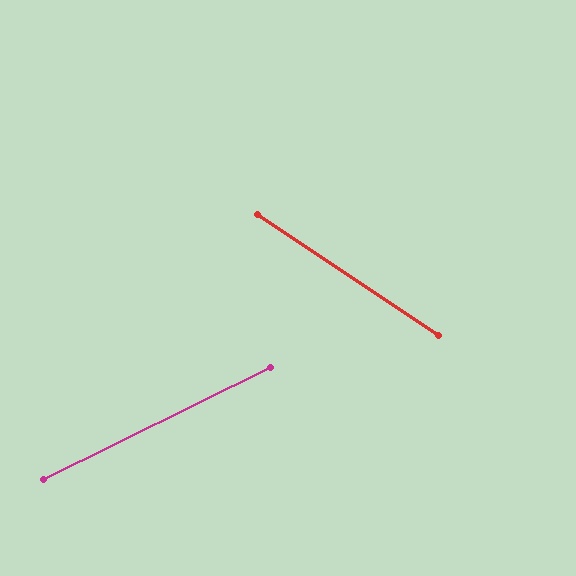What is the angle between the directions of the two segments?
Approximately 60 degrees.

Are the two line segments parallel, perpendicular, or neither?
Neither parallel nor perpendicular — they differ by about 60°.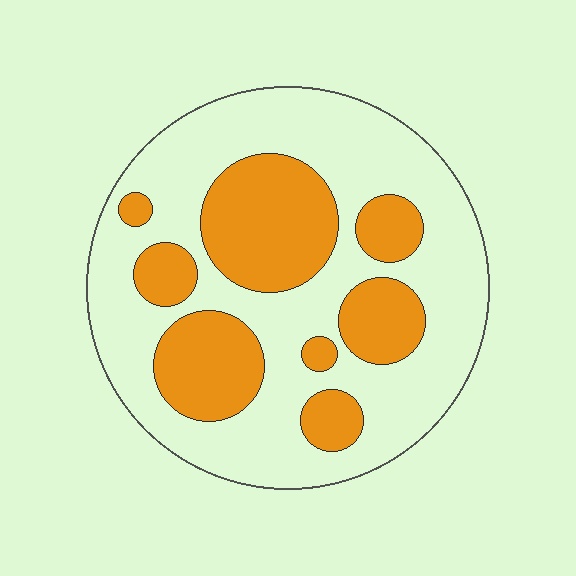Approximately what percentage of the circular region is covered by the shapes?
Approximately 35%.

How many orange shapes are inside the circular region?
8.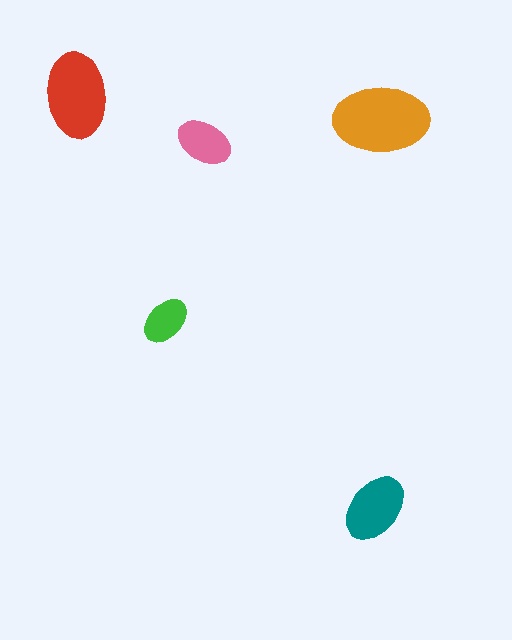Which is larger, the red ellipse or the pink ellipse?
The red one.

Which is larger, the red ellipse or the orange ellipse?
The orange one.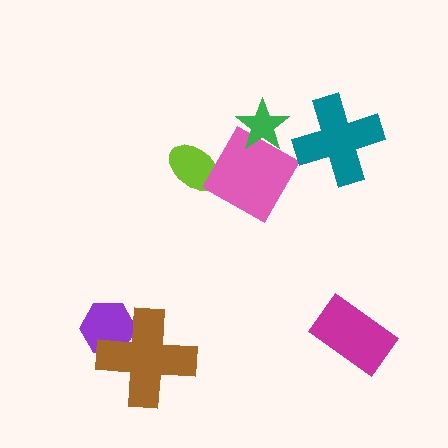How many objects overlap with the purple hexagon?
1 object overlaps with the purple hexagon.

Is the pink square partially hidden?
Yes, it is partially covered by another shape.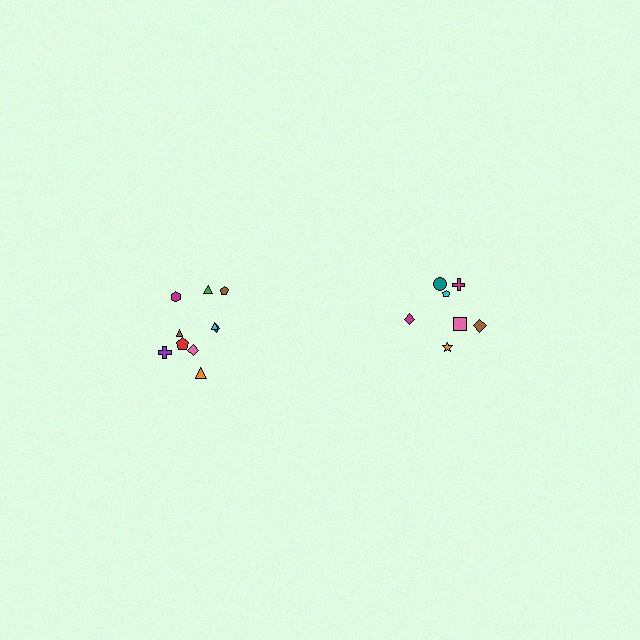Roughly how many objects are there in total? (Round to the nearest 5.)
Roughly 15 objects in total.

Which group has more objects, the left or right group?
The left group.